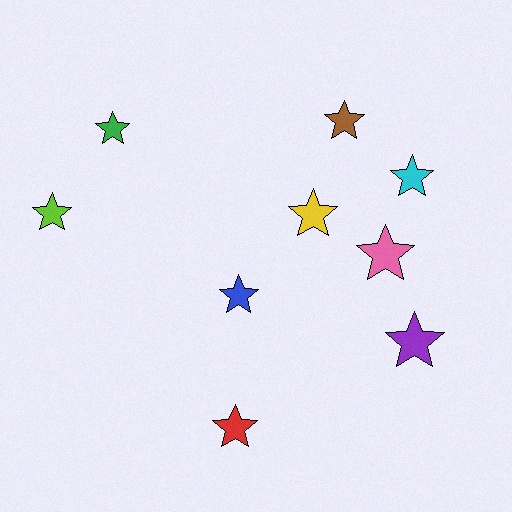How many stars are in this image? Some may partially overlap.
There are 9 stars.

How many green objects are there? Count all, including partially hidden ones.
There is 1 green object.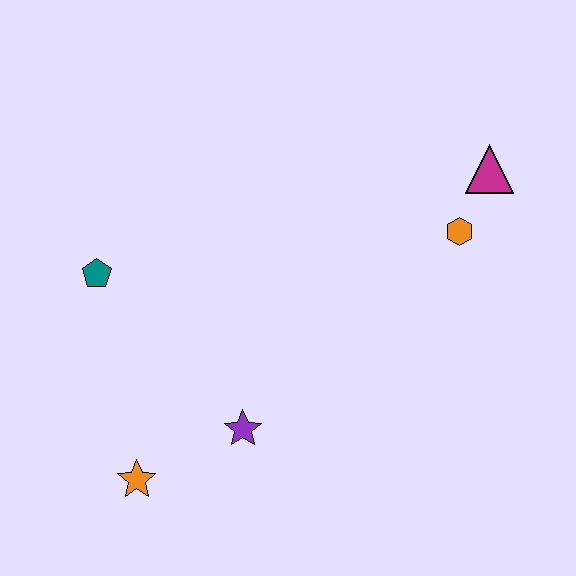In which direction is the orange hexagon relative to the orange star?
The orange hexagon is to the right of the orange star.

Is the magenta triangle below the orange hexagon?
No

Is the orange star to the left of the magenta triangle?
Yes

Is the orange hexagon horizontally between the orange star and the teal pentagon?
No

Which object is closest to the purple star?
The orange star is closest to the purple star.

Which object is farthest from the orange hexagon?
The orange star is farthest from the orange hexagon.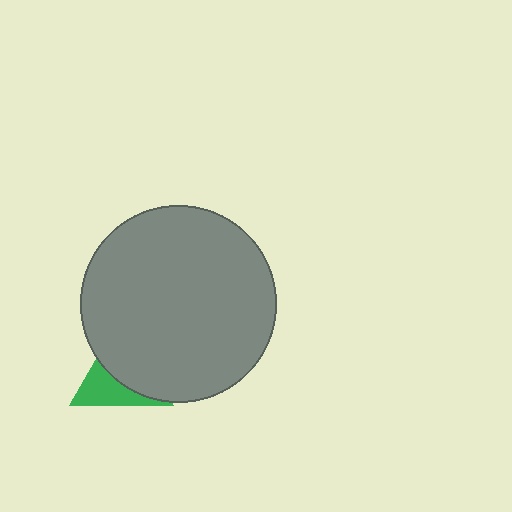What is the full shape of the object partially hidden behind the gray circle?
The partially hidden object is a green triangle.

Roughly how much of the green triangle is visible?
A small part of it is visible (roughly 40%).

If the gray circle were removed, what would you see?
You would see the complete green triangle.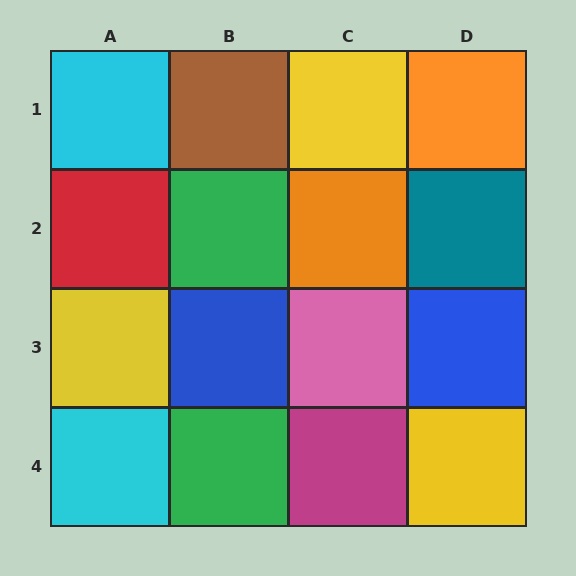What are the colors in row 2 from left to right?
Red, green, orange, teal.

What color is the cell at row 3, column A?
Yellow.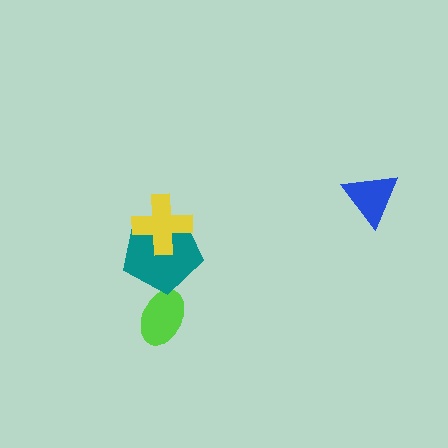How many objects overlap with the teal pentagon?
2 objects overlap with the teal pentagon.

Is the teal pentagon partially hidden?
Yes, it is partially covered by another shape.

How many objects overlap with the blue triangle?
0 objects overlap with the blue triangle.